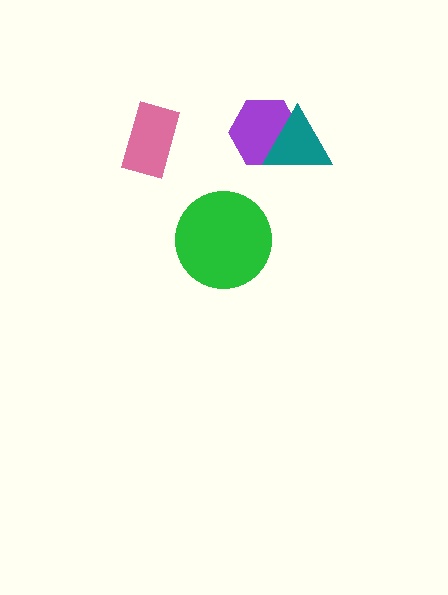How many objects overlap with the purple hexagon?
1 object overlaps with the purple hexagon.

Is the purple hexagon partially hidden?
Yes, it is partially covered by another shape.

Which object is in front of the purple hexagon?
The teal triangle is in front of the purple hexagon.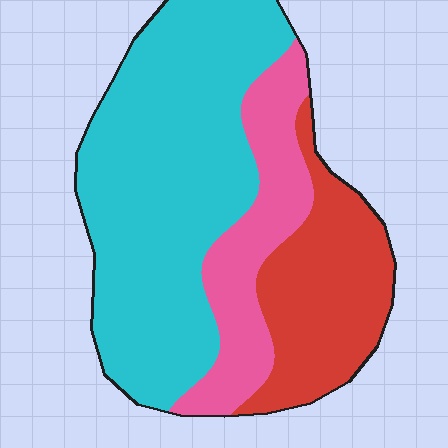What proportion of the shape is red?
Red covers around 25% of the shape.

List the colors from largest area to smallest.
From largest to smallest: cyan, red, pink.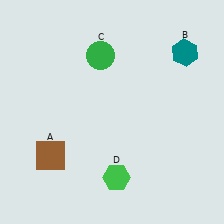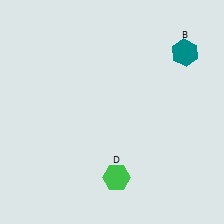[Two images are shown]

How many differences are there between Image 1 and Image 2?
There are 2 differences between the two images.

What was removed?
The brown square (A), the green circle (C) were removed in Image 2.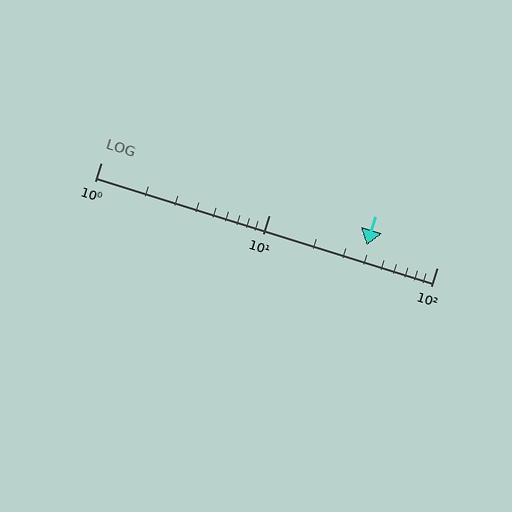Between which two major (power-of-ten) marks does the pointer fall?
The pointer is between 10 and 100.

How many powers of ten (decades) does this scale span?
The scale spans 2 decades, from 1 to 100.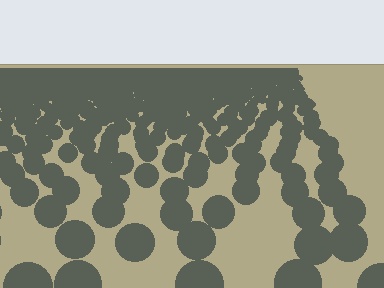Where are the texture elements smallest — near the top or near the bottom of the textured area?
Near the top.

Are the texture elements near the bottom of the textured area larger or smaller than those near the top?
Larger. Near the bottom, elements are closer to the viewer and appear at a bigger on-screen size.